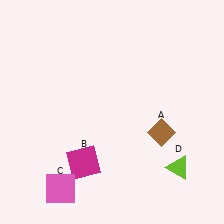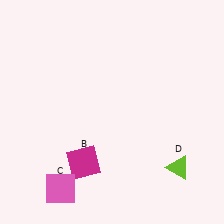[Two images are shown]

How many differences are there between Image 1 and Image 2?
There is 1 difference between the two images.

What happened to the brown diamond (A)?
The brown diamond (A) was removed in Image 2. It was in the bottom-right area of Image 1.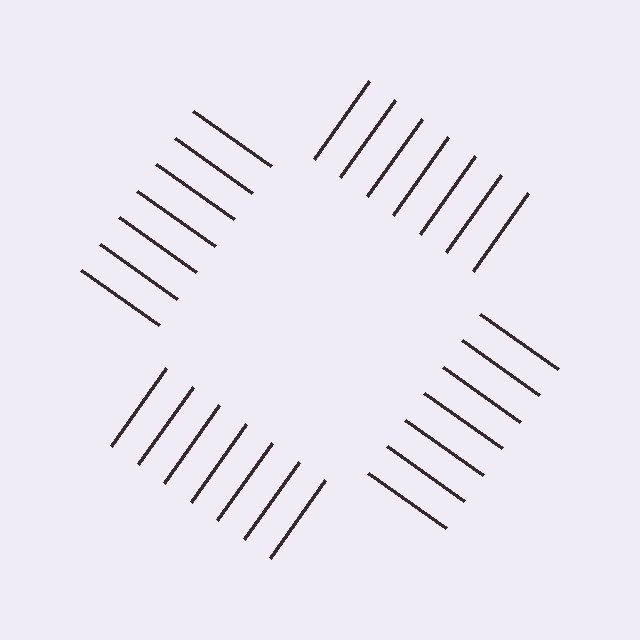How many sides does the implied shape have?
4 sides — the line-ends trace a square.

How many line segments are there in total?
28 — 7 along each of the 4 edges.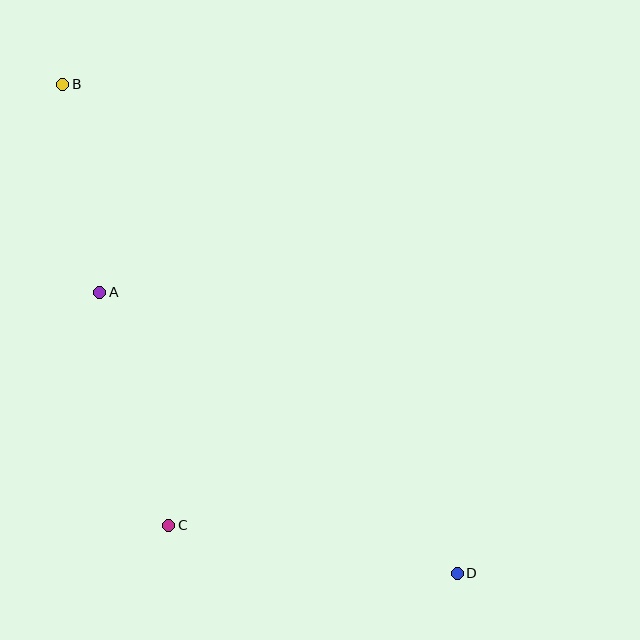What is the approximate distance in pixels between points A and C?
The distance between A and C is approximately 243 pixels.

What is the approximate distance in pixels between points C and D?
The distance between C and D is approximately 292 pixels.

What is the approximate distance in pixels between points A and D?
The distance between A and D is approximately 455 pixels.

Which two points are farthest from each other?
Points B and D are farthest from each other.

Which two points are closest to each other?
Points A and B are closest to each other.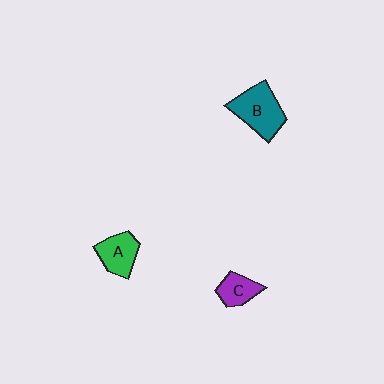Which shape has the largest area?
Shape B (teal).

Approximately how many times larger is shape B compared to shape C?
Approximately 1.8 times.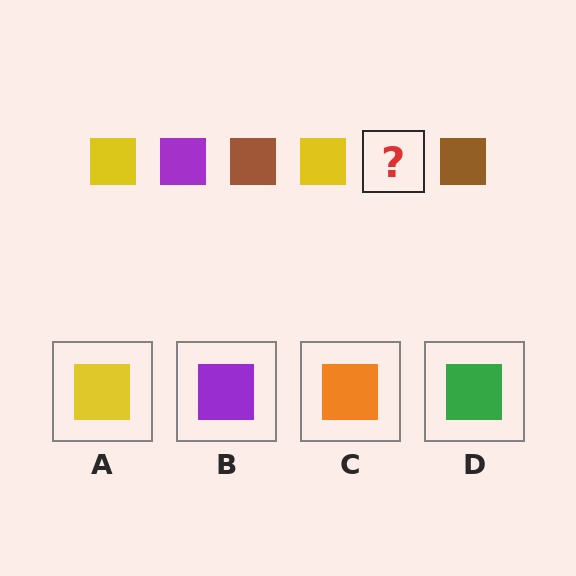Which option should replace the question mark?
Option B.